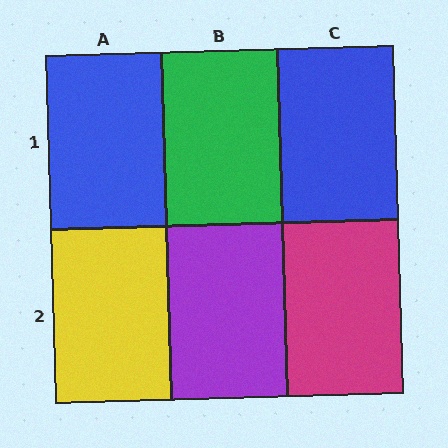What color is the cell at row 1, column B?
Green.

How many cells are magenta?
1 cell is magenta.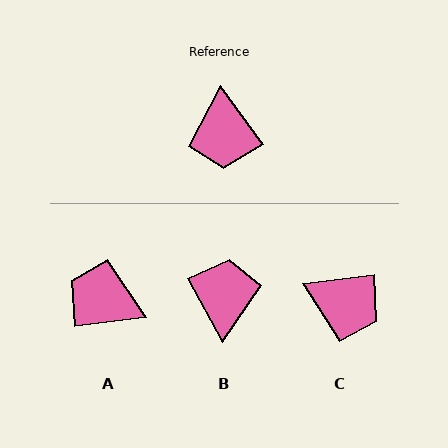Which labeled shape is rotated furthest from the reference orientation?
B, about 173 degrees away.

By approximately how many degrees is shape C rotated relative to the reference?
Approximately 61 degrees counter-clockwise.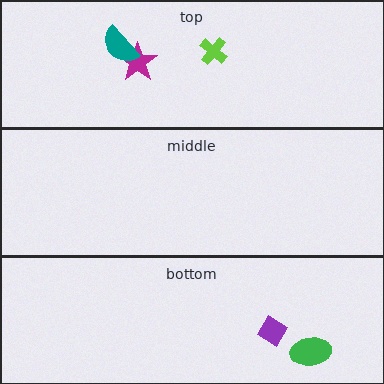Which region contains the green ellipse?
The bottom region.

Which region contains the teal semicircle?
The top region.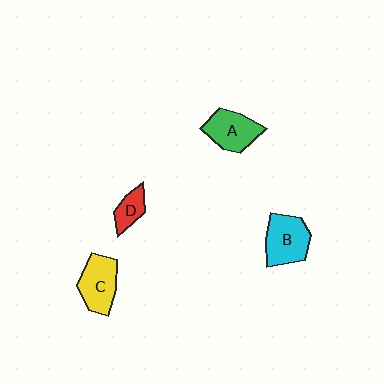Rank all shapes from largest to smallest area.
From largest to smallest: B (cyan), C (yellow), A (green), D (red).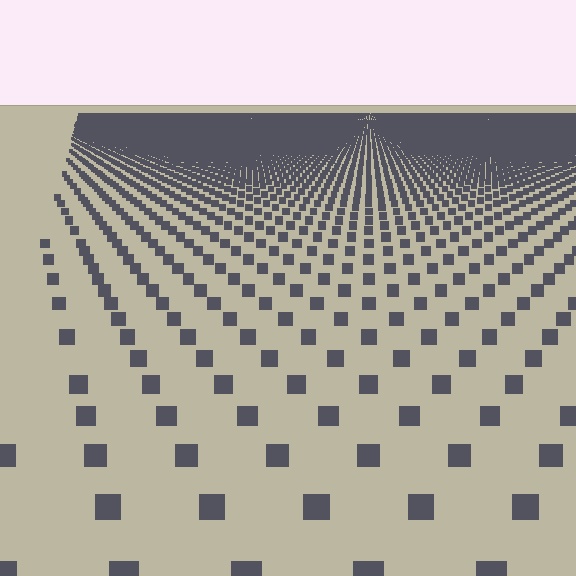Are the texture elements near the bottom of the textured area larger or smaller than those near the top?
Larger. Near the bottom, elements are closer to the viewer and appear at a bigger on-screen size.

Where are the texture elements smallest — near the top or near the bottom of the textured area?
Near the top.